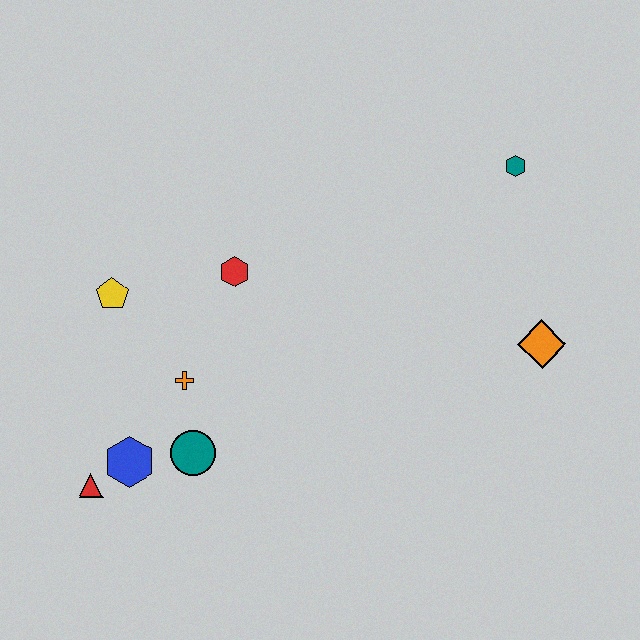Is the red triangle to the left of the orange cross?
Yes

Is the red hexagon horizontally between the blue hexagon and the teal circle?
No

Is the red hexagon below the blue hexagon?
No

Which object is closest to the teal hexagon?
The orange diamond is closest to the teal hexagon.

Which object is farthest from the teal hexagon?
The red triangle is farthest from the teal hexagon.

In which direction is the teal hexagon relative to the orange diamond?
The teal hexagon is above the orange diamond.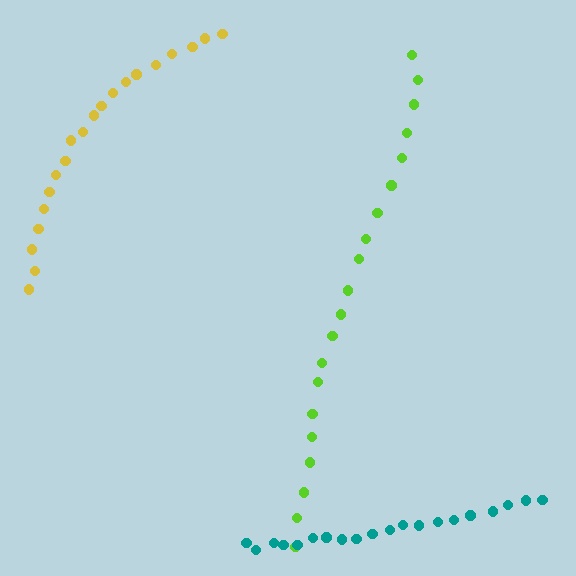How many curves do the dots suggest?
There are 3 distinct paths.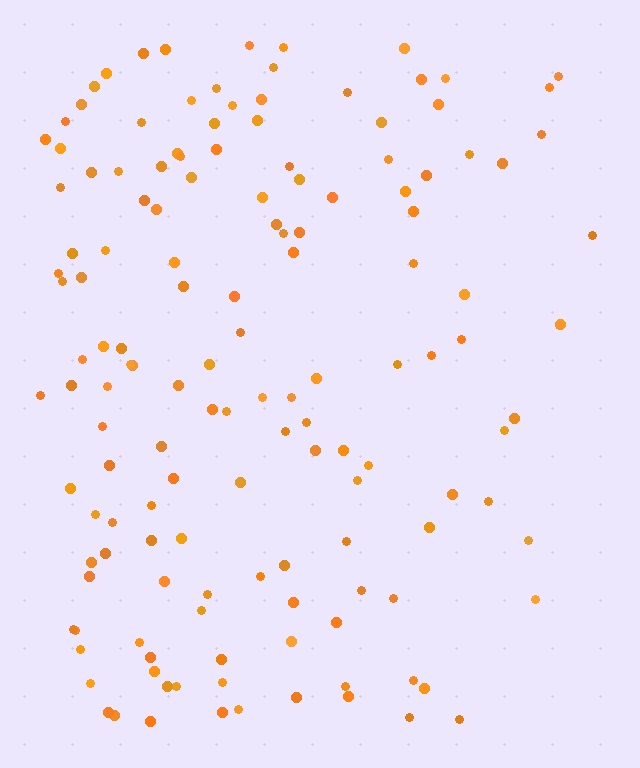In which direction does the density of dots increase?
From right to left, with the left side densest.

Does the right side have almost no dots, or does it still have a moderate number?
Still a moderate number, just noticeably fewer than the left.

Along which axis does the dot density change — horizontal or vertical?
Horizontal.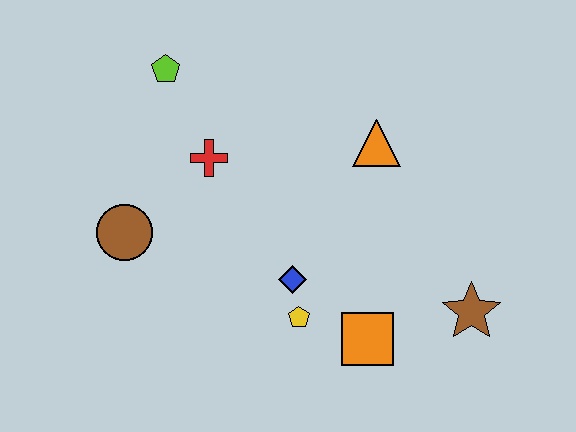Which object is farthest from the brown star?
The lime pentagon is farthest from the brown star.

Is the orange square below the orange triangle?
Yes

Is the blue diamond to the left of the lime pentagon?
No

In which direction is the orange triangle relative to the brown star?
The orange triangle is above the brown star.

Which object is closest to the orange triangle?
The blue diamond is closest to the orange triangle.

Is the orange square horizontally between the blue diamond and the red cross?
No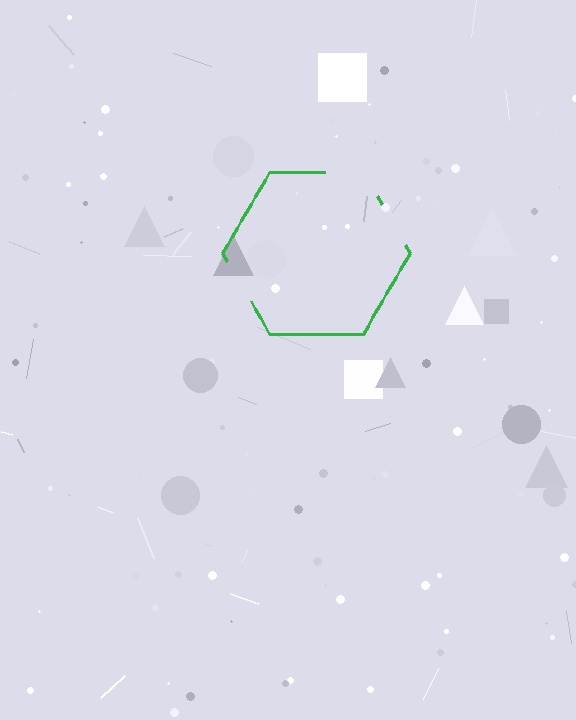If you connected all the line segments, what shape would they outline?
They would outline a hexagon.